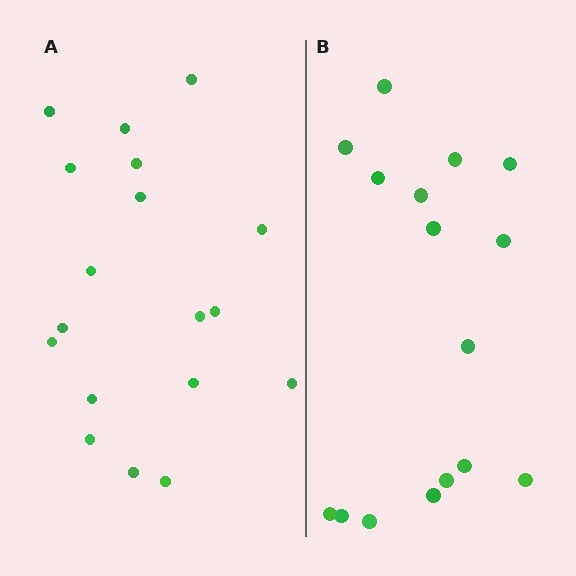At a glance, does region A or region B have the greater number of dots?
Region A (the left region) has more dots.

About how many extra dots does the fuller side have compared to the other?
Region A has just a few more — roughly 2 or 3 more dots than region B.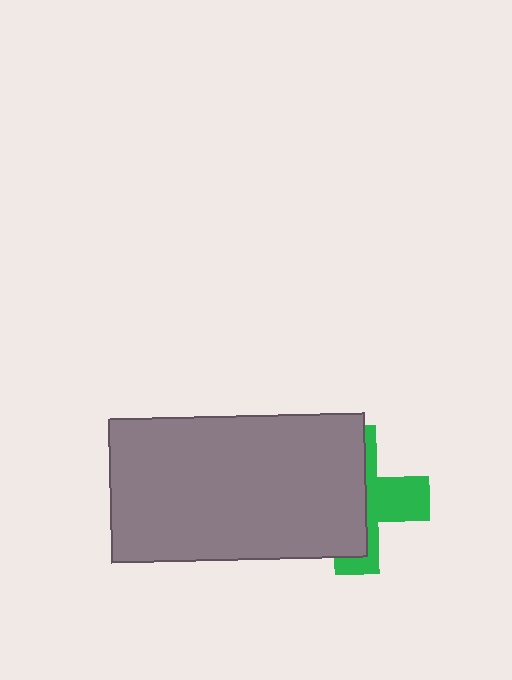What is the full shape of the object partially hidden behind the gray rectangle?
The partially hidden object is a green cross.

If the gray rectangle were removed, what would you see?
You would see the complete green cross.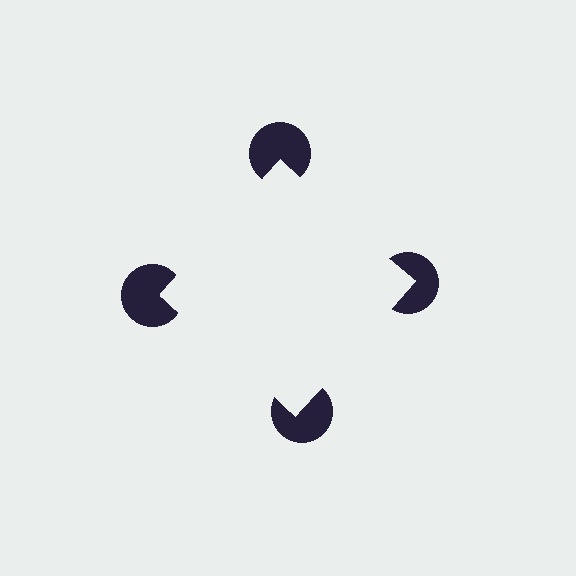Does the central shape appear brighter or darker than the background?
It typically appears slightly brighter than the background, even though no actual brightness change is drawn.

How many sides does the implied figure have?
4 sides.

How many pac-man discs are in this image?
There are 4 — one at each vertex of the illusory square.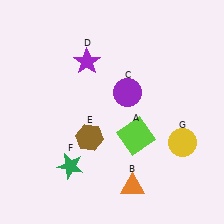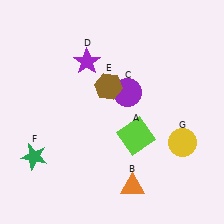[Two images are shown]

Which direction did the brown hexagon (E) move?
The brown hexagon (E) moved up.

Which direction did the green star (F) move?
The green star (F) moved left.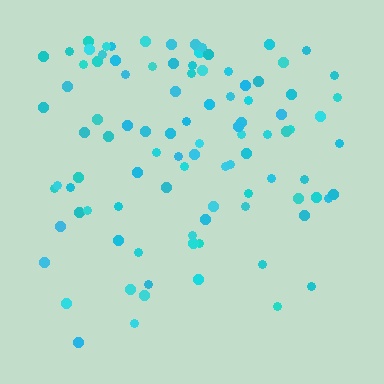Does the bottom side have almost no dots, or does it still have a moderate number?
Still a moderate number, just noticeably fewer than the top.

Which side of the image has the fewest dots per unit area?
The bottom.